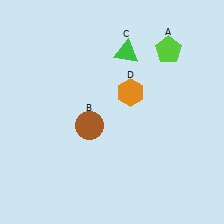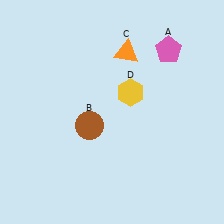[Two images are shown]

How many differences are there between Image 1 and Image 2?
There are 3 differences between the two images.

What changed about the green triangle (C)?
In Image 1, C is green. In Image 2, it changed to orange.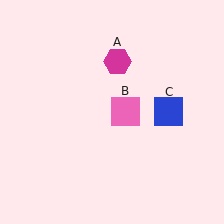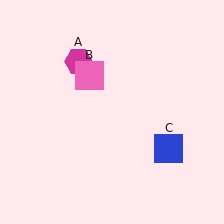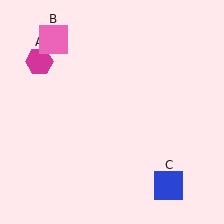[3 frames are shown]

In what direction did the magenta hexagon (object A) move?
The magenta hexagon (object A) moved left.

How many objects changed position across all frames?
3 objects changed position: magenta hexagon (object A), pink square (object B), blue square (object C).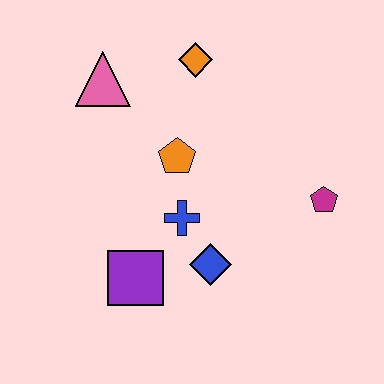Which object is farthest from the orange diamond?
The purple square is farthest from the orange diamond.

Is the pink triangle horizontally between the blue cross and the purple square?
No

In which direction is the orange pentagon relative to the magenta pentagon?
The orange pentagon is to the left of the magenta pentagon.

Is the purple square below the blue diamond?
Yes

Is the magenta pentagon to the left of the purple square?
No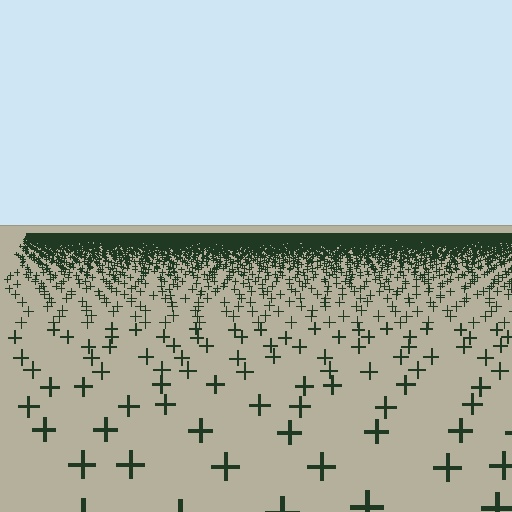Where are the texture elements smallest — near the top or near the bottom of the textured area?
Near the top.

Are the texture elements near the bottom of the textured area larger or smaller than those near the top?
Larger. Near the bottom, elements are closer to the viewer and appear at a bigger on-screen size.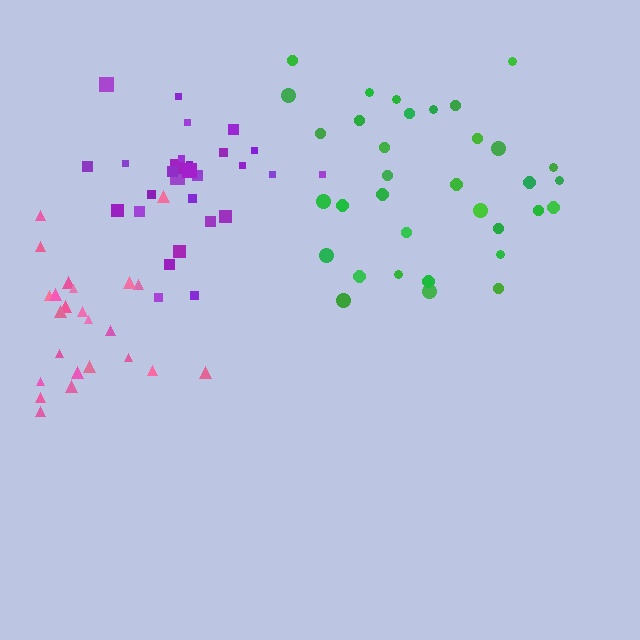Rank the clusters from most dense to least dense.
purple, green, pink.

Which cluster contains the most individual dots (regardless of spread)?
Green (34).